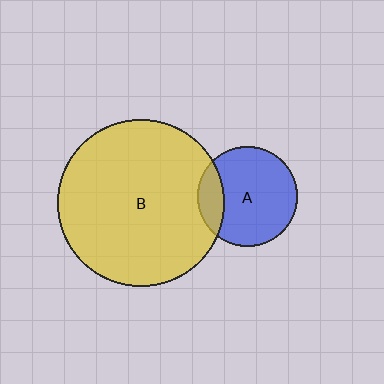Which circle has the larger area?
Circle B (yellow).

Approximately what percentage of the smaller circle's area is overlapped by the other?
Approximately 20%.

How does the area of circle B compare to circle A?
Approximately 2.8 times.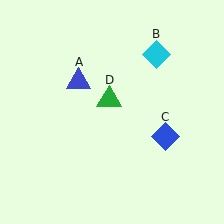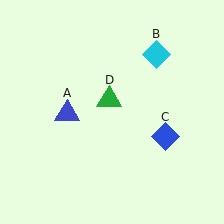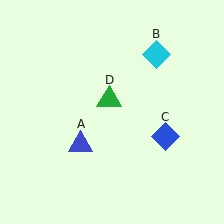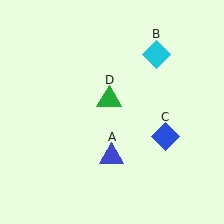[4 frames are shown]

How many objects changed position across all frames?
1 object changed position: blue triangle (object A).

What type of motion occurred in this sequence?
The blue triangle (object A) rotated counterclockwise around the center of the scene.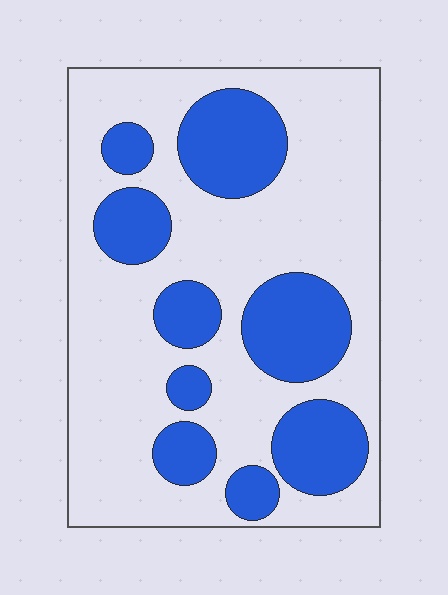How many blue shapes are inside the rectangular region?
9.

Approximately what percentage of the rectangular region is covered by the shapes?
Approximately 30%.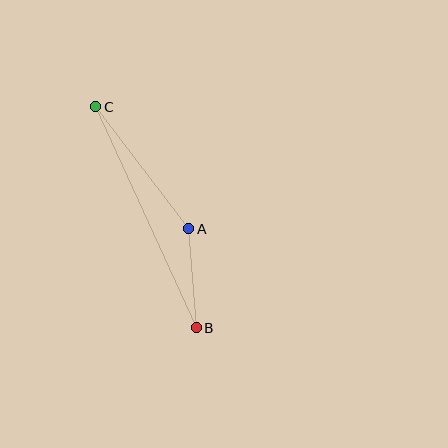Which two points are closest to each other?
Points A and B are closest to each other.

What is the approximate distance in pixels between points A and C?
The distance between A and C is approximately 154 pixels.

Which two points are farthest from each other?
Points B and C are farthest from each other.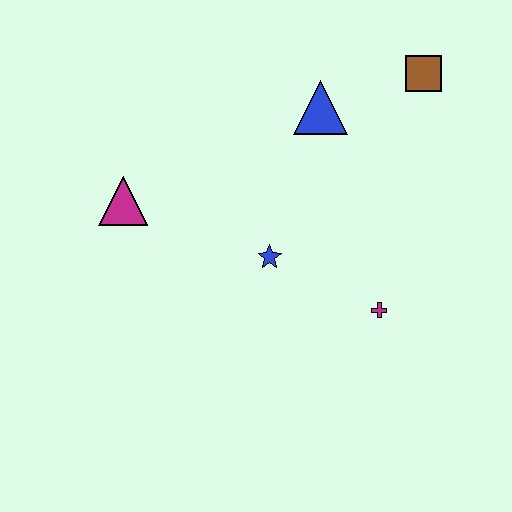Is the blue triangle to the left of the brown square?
Yes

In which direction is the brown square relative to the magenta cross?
The brown square is above the magenta cross.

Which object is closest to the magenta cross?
The blue star is closest to the magenta cross.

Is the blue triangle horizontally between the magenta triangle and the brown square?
Yes